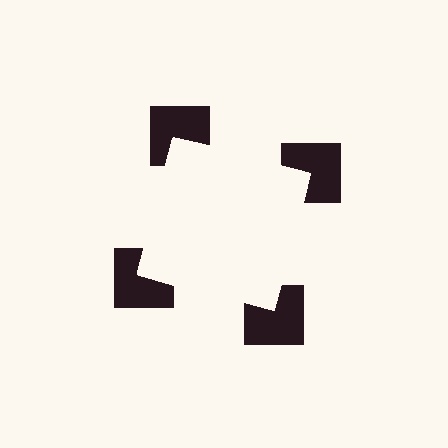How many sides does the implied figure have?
4 sides.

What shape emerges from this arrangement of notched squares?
An illusory square — its edges are inferred from the aligned wedge cuts in the notched squares, not physically drawn.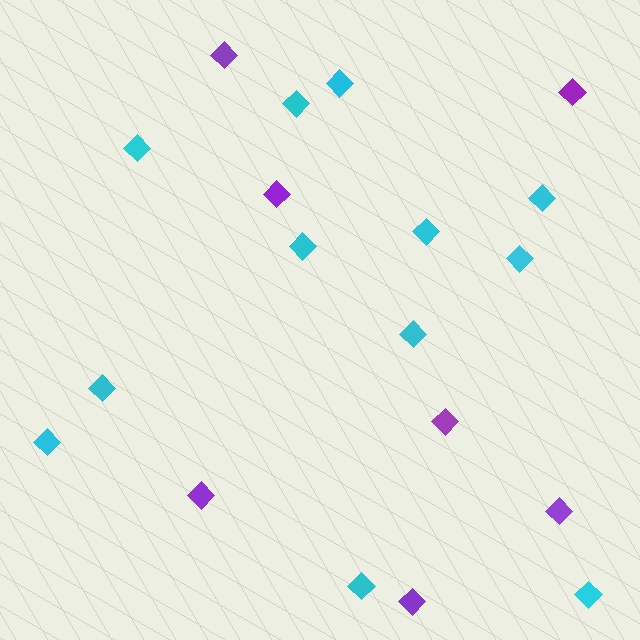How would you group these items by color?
There are 2 groups: one group of purple diamonds (7) and one group of cyan diamonds (12).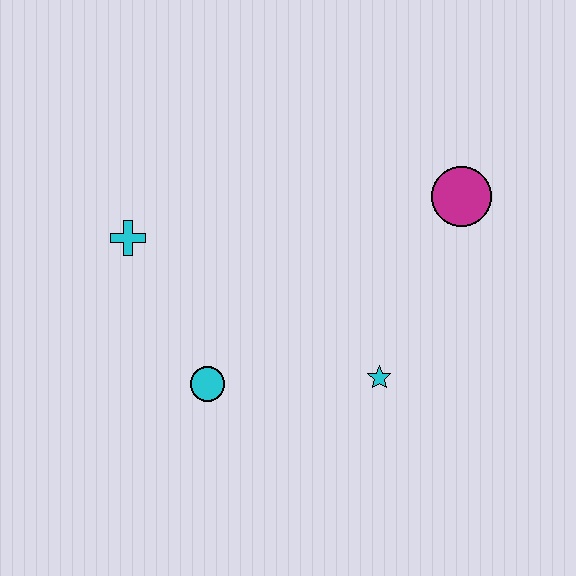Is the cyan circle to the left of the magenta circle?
Yes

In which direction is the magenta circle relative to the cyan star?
The magenta circle is above the cyan star.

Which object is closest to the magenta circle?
The cyan star is closest to the magenta circle.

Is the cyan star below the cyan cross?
Yes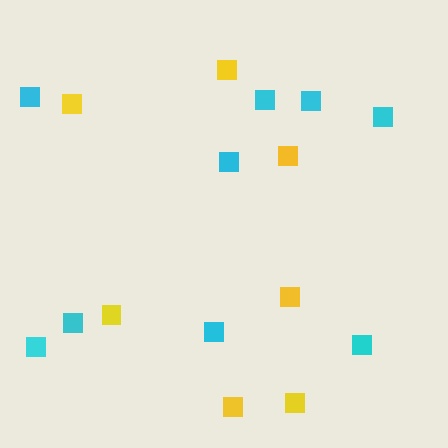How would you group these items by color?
There are 2 groups: one group of yellow squares (7) and one group of cyan squares (9).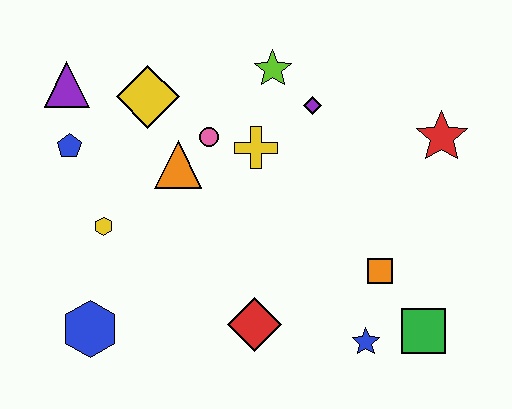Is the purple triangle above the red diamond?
Yes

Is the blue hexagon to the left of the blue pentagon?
No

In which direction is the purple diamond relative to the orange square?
The purple diamond is above the orange square.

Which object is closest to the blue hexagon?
The yellow hexagon is closest to the blue hexagon.